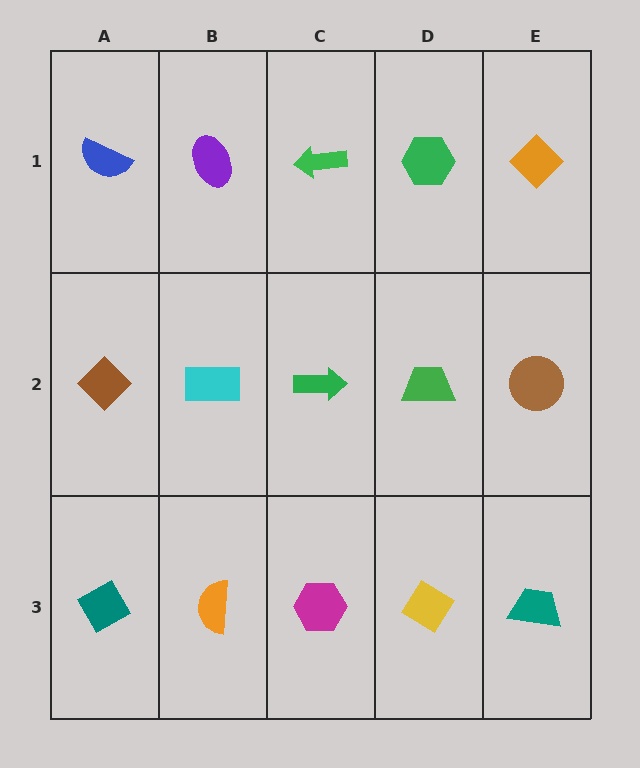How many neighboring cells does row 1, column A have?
2.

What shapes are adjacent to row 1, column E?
A brown circle (row 2, column E), a green hexagon (row 1, column D).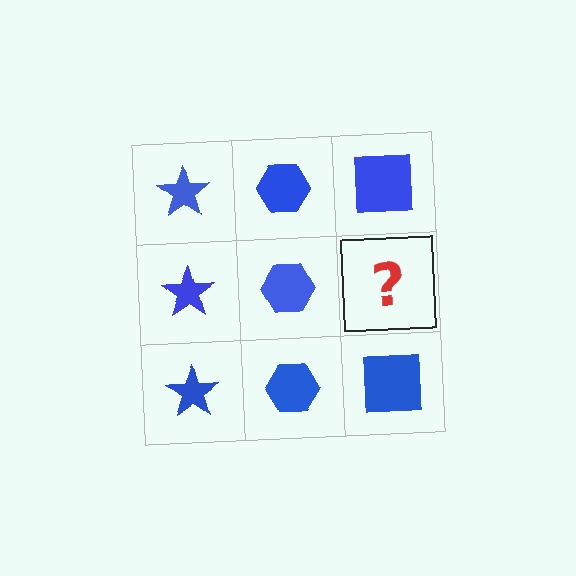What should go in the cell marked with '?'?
The missing cell should contain a blue square.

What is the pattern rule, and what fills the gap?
The rule is that each column has a consistent shape. The gap should be filled with a blue square.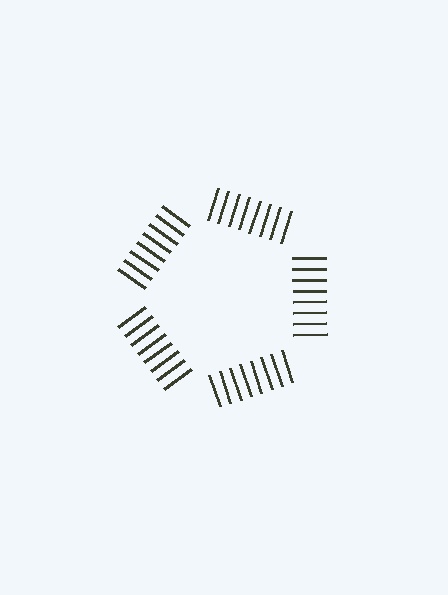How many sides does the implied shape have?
5 sides — the line-ends trace a pentagon.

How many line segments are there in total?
40 — 8 along each of the 5 edges.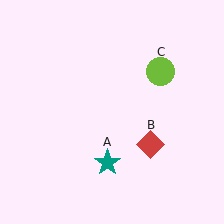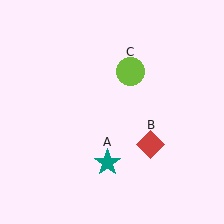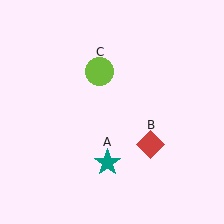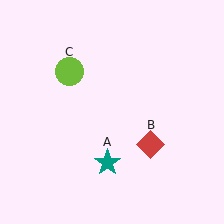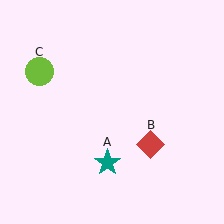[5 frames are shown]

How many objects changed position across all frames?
1 object changed position: lime circle (object C).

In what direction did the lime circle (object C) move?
The lime circle (object C) moved left.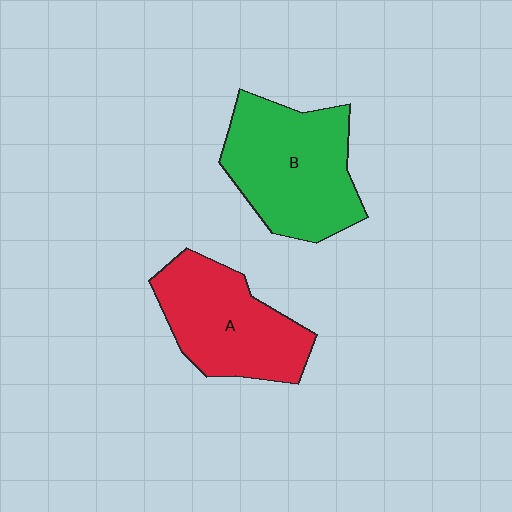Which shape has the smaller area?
Shape A (red).